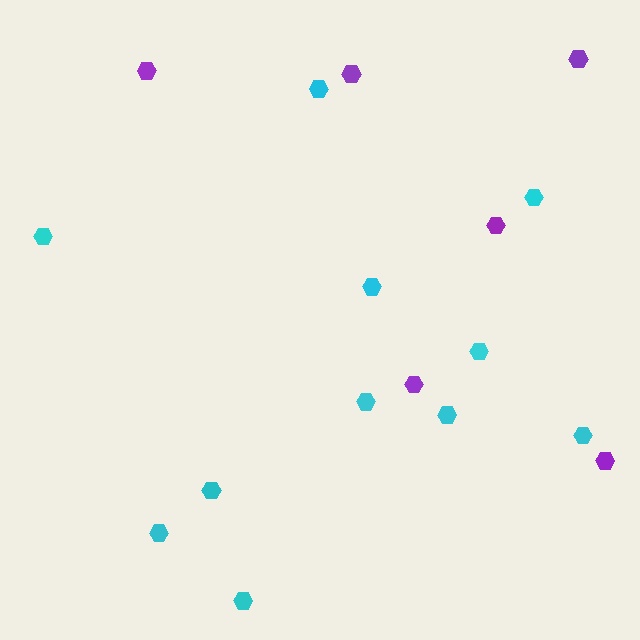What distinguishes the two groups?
There are 2 groups: one group of purple hexagons (6) and one group of cyan hexagons (11).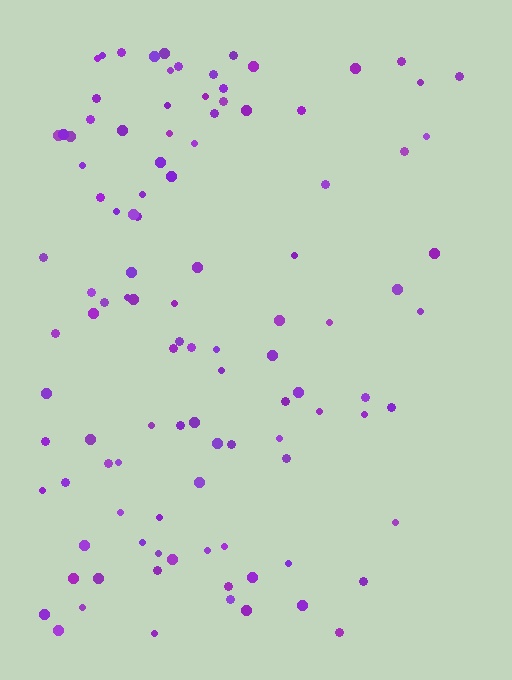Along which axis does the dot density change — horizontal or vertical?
Horizontal.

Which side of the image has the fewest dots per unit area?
The right.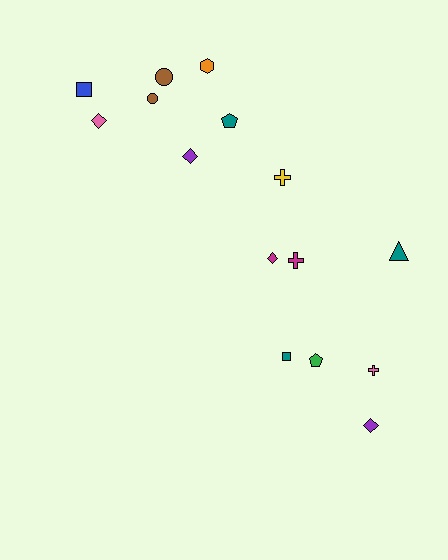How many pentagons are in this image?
There are 2 pentagons.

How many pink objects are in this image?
There are 2 pink objects.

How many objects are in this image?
There are 15 objects.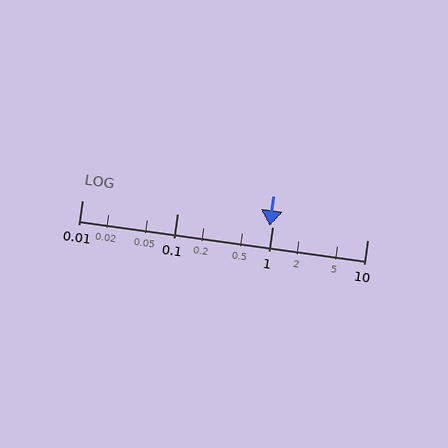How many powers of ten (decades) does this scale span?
The scale spans 3 decades, from 0.01 to 10.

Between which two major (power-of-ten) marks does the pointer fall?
The pointer is between 0.1 and 1.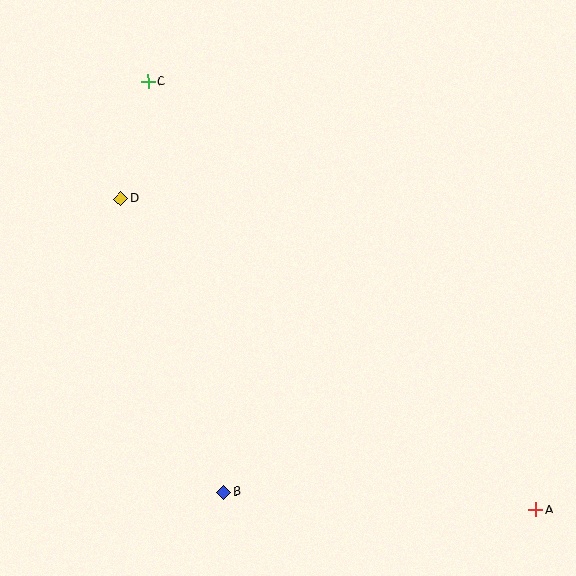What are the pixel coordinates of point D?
Point D is at (121, 199).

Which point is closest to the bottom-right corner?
Point A is closest to the bottom-right corner.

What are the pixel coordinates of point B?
Point B is at (224, 492).